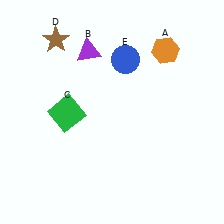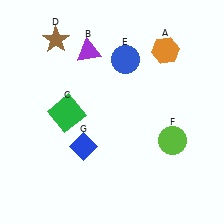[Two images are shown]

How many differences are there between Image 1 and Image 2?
There are 2 differences between the two images.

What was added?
A lime circle (F), a blue diamond (G) were added in Image 2.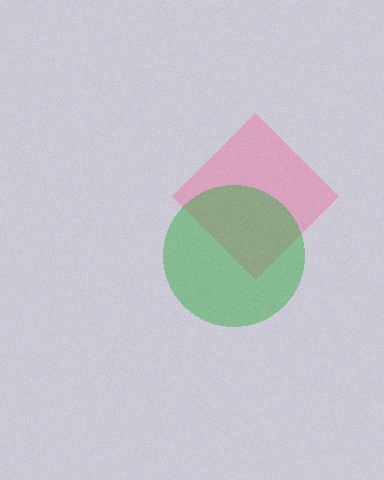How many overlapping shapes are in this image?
There are 2 overlapping shapes in the image.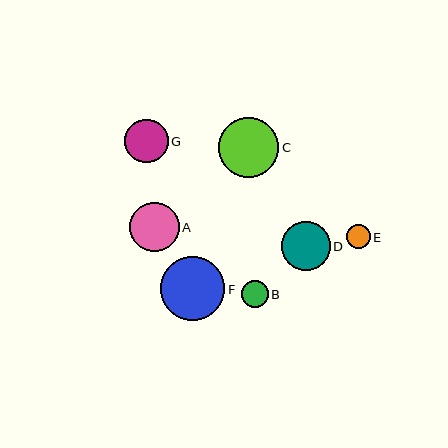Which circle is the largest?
Circle F is the largest with a size of approximately 64 pixels.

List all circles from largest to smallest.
From largest to smallest: F, C, A, D, G, B, E.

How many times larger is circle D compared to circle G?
Circle D is approximately 1.1 times the size of circle G.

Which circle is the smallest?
Circle E is the smallest with a size of approximately 24 pixels.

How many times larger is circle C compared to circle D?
Circle C is approximately 1.2 times the size of circle D.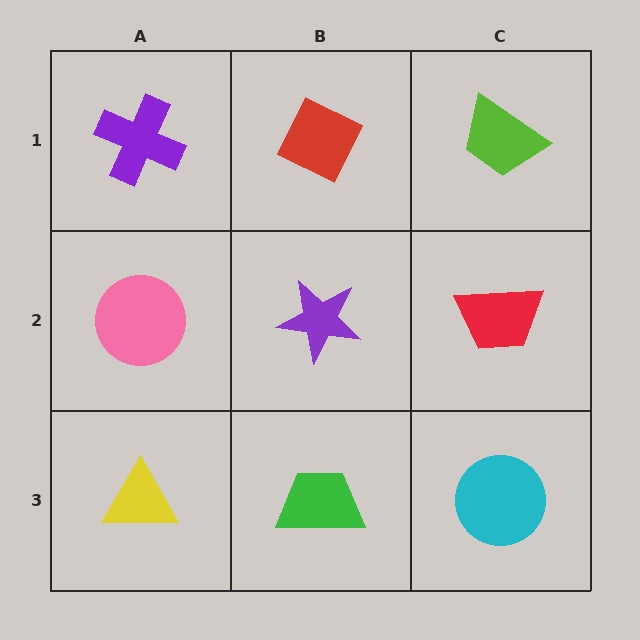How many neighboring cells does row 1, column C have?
2.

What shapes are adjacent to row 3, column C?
A red trapezoid (row 2, column C), a green trapezoid (row 3, column B).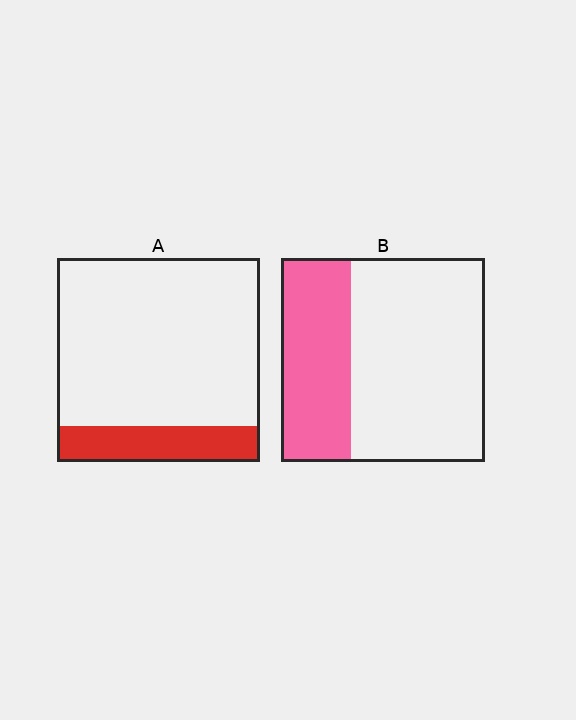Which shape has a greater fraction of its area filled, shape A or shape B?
Shape B.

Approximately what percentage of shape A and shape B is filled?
A is approximately 20% and B is approximately 35%.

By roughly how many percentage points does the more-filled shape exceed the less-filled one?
By roughly 15 percentage points (B over A).